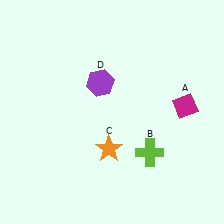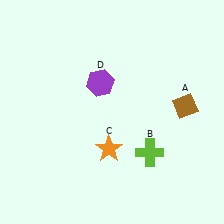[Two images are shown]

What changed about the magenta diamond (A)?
In Image 1, A is magenta. In Image 2, it changed to brown.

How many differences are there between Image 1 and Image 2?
There is 1 difference between the two images.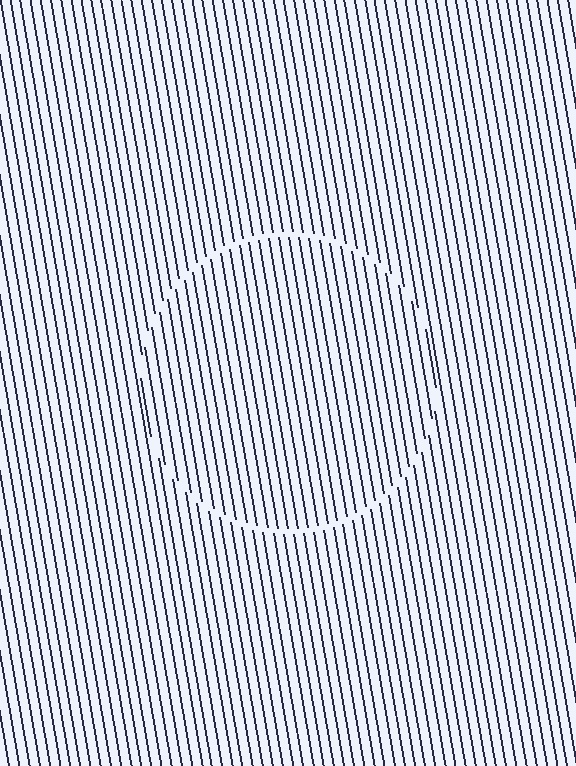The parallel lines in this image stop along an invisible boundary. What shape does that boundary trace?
An illusory circle. The interior of the shape contains the same grating, shifted by half a period — the contour is defined by the phase discontinuity where line-ends from the inner and outer gratings abut.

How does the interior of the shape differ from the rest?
The interior of the shape contains the same grating, shifted by half a period — the contour is defined by the phase discontinuity where line-ends from the inner and outer gratings abut.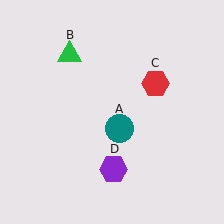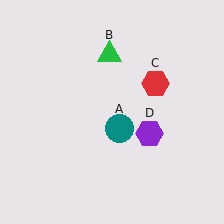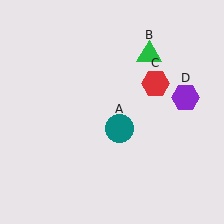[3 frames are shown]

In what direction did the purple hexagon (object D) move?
The purple hexagon (object D) moved up and to the right.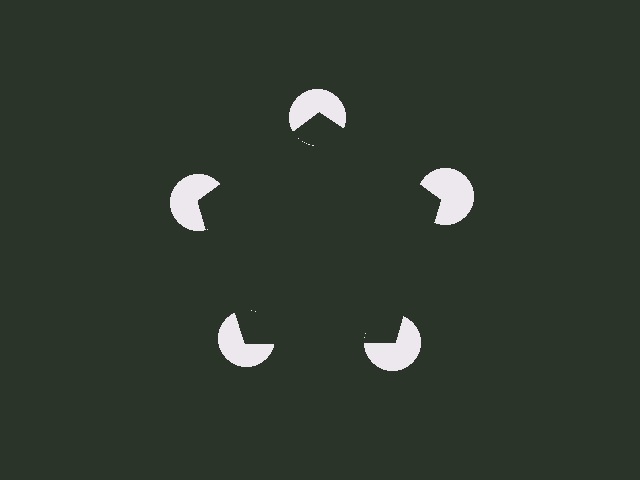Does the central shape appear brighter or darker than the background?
It typically appears slightly darker than the background, even though no actual brightness change is drawn.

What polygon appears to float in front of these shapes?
An illusory pentagon — its edges are inferred from the aligned wedge cuts in the pac-man discs, not physically drawn.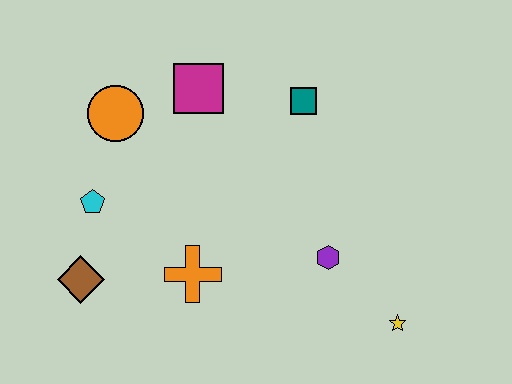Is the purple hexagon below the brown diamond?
No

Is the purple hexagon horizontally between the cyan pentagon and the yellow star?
Yes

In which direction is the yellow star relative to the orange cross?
The yellow star is to the right of the orange cross.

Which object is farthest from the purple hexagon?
The orange circle is farthest from the purple hexagon.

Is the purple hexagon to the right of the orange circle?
Yes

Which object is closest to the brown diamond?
The cyan pentagon is closest to the brown diamond.